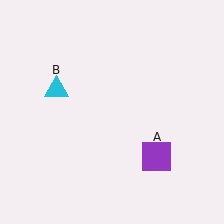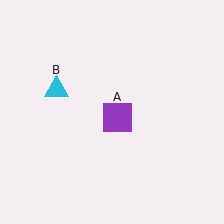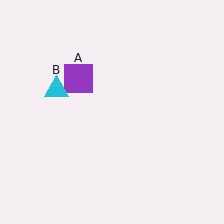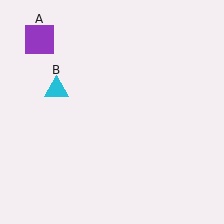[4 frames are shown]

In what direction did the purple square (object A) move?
The purple square (object A) moved up and to the left.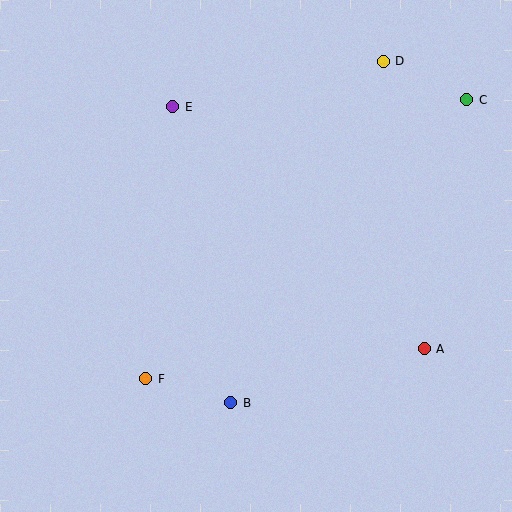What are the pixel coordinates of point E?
Point E is at (173, 107).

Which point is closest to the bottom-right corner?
Point A is closest to the bottom-right corner.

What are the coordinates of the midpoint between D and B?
The midpoint between D and B is at (307, 232).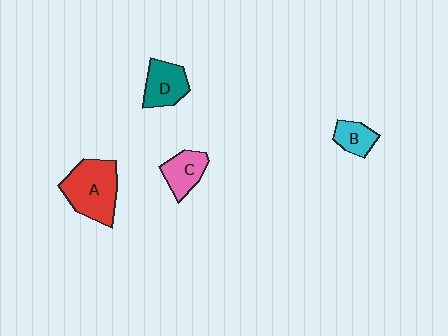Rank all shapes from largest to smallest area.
From largest to smallest: A (red), D (teal), C (pink), B (cyan).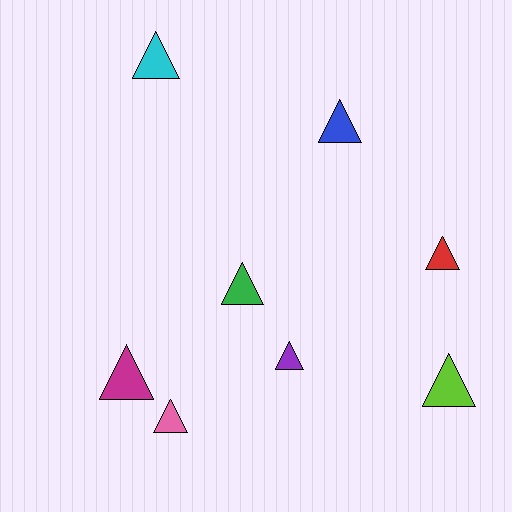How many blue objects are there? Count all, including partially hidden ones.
There is 1 blue object.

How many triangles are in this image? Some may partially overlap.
There are 8 triangles.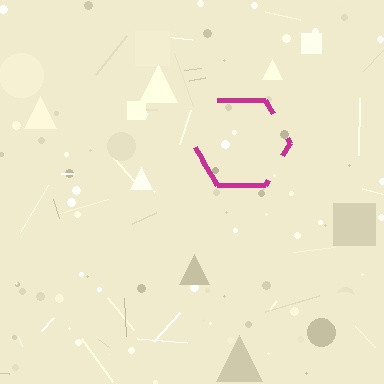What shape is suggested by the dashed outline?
The dashed outline suggests a hexagon.